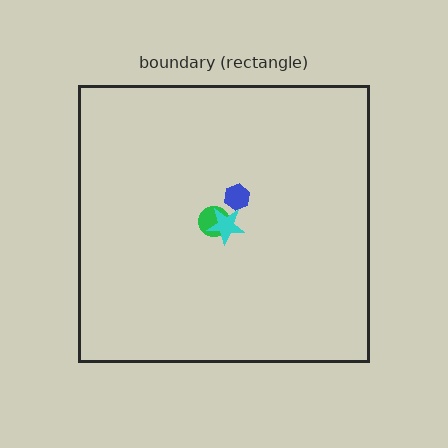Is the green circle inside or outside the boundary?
Inside.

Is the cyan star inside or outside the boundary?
Inside.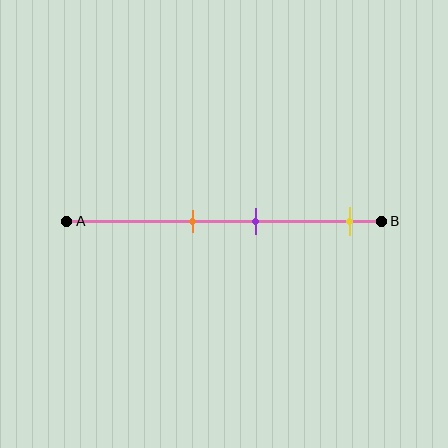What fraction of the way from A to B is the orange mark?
The orange mark is approximately 40% (0.4) of the way from A to B.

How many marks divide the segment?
There are 3 marks dividing the segment.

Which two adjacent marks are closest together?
The orange and purple marks are the closest adjacent pair.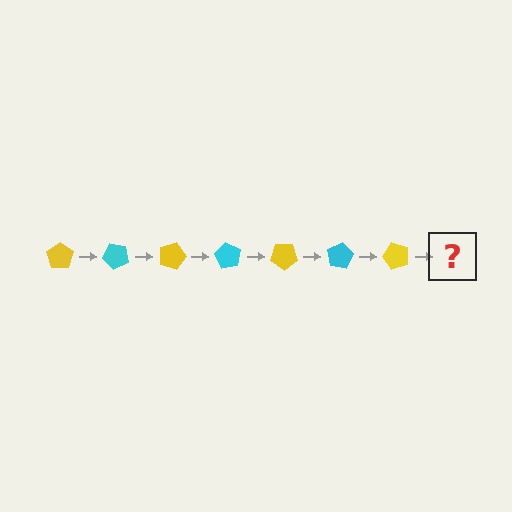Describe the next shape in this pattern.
It should be a cyan pentagon, rotated 315 degrees from the start.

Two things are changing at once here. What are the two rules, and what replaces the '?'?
The two rules are that it rotates 45 degrees each step and the color cycles through yellow and cyan. The '?' should be a cyan pentagon, rotated 315 degrees from the start.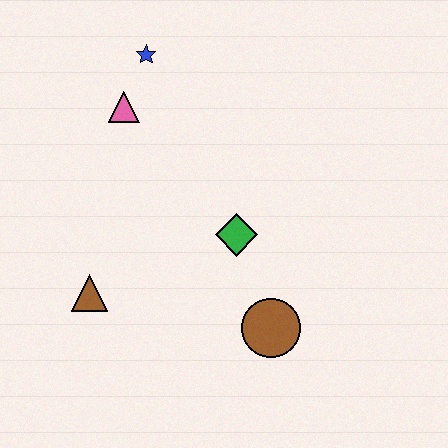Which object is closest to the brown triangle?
The green diamond is closest to the brown triangle.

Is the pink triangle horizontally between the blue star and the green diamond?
No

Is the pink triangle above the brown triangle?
Yes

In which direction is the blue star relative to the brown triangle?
The blue star is above the brown triangle.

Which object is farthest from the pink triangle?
The brown circle is farthest from the pink triangle.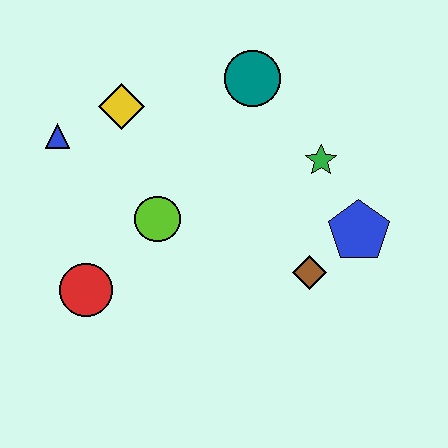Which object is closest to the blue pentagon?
The brown diamond is closest to the blue pentagon.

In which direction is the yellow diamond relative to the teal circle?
The yellow diamond is to the left of the teal circle.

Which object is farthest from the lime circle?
The blue pentagon is farthest from the lime circle.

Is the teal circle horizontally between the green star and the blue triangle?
Yes